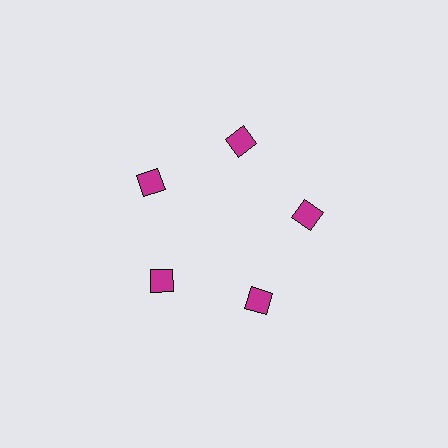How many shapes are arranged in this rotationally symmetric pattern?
There are 5 shapes, arranged in 5 groups of 1.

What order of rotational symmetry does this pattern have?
This pattern has 5-fold rotational symmetry.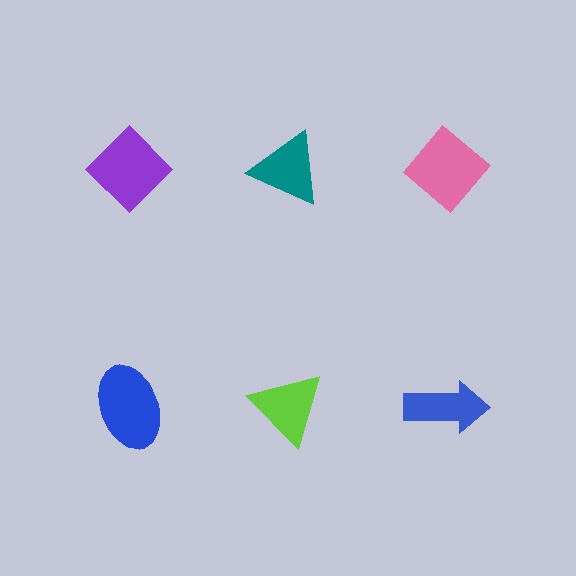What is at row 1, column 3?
A pink diamond.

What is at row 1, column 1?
A purple diamond.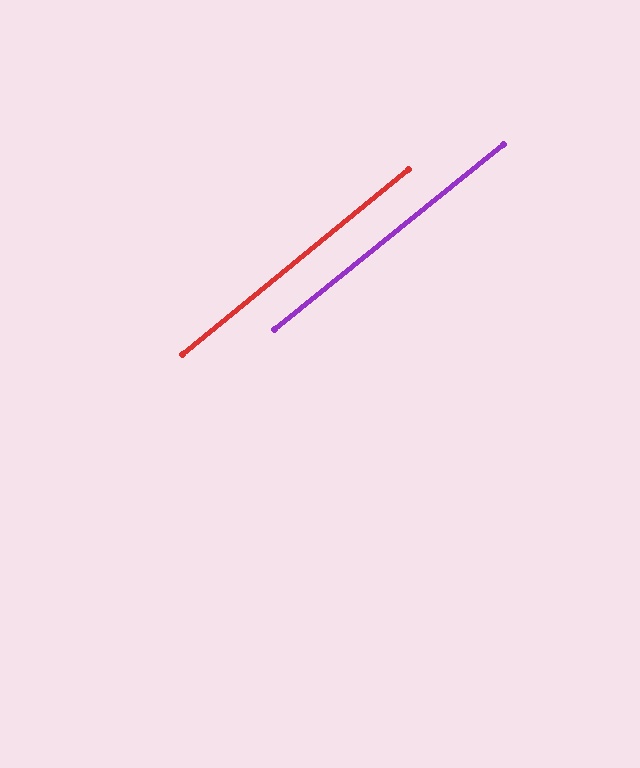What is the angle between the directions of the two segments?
Approximately 0 degrees.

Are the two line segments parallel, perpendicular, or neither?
Parallel — their directions differ by only 0.4°.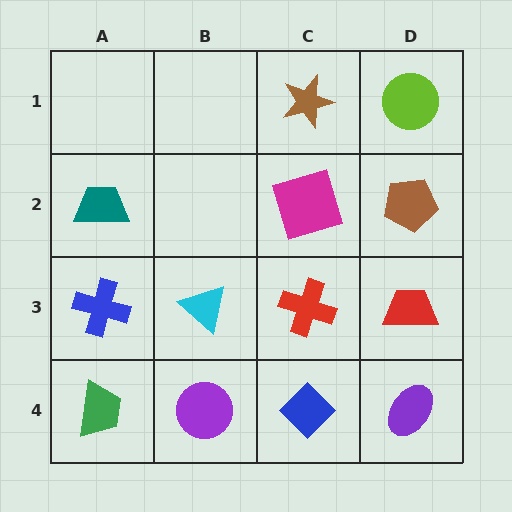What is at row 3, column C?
A red cross.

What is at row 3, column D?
A red trapezoid.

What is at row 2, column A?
A teal trapezoid.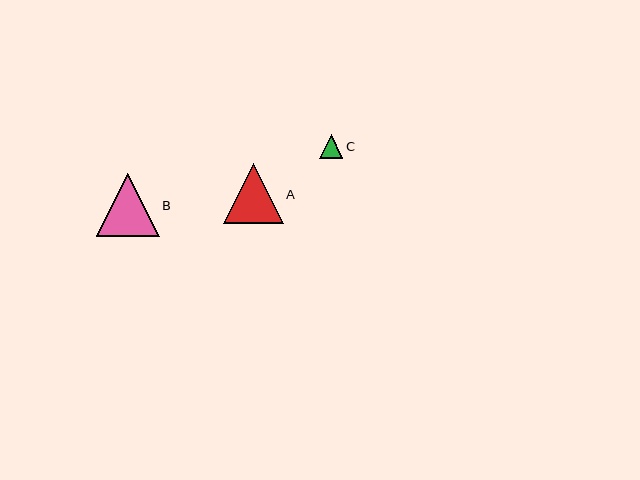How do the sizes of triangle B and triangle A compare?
Triangle B and triangle A are approximately the same size.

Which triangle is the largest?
Triangle B is the largest with a size of approximately 62 pixels.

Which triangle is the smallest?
Triangle C is the smallest with a size of approximately 24 pixels.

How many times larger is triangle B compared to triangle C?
Triangle B is approximately 2.6 times the size of triangle C.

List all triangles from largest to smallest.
From largest to smallest: B, A, C.